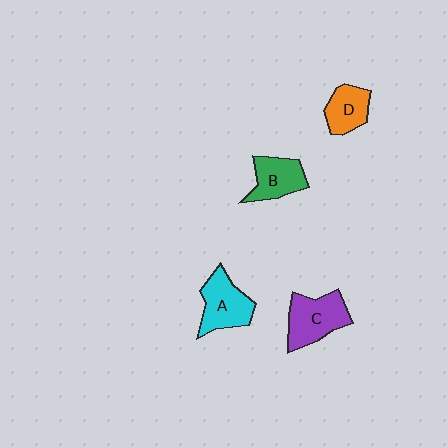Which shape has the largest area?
Shape C (purple).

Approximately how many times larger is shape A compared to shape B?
Approximately 1.2 times.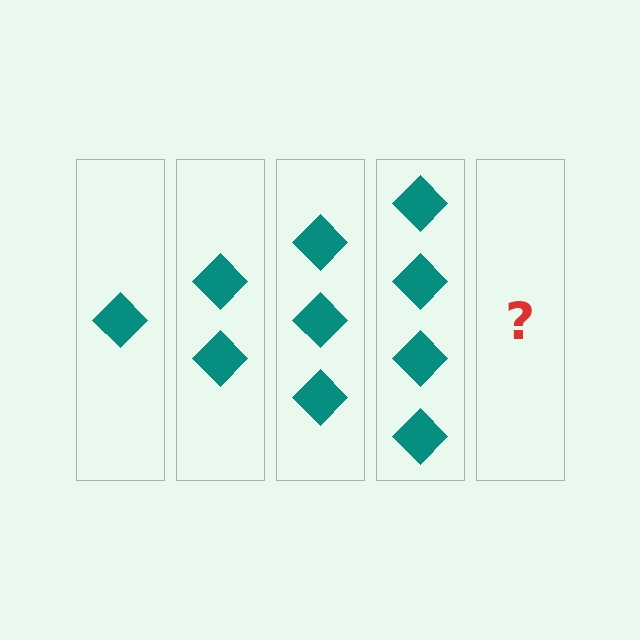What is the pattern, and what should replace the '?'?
The pattern is that each step adds one more diamond. The '?' should be 5 diamonds.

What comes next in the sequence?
The next element should be 5 diamonds.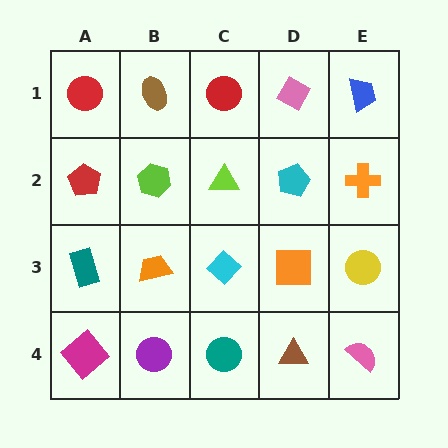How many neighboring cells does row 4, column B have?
3.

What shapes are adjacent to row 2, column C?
A red circle (row 1, column C), a cyan diamond (row 3, column C), a lime hexagon (row 2, column B), a cyan pentagon (row 2, column D).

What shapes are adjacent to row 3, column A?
A red pentagon (row 2, column A), a magenta diamond (row 4, column A), an orange trapezoid (row 3, column B).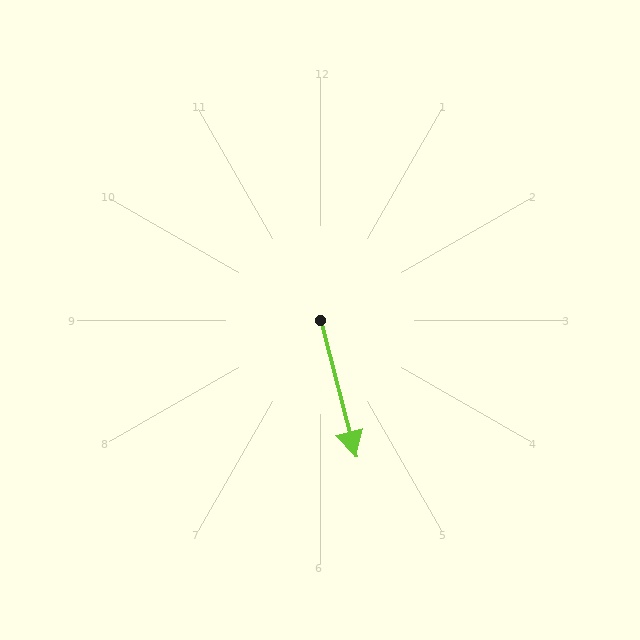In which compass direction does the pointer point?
South.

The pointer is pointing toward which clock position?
Roughly 6 o'clock.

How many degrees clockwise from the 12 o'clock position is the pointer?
Approximately 165 degrees.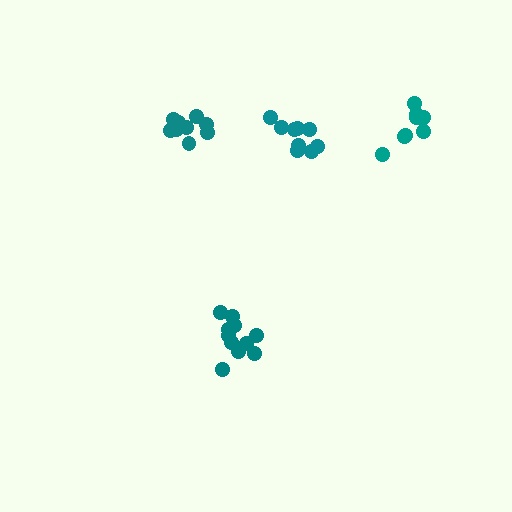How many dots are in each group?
Group 1: 9 dots, Group 2: 12 dots, Group 3: 10 dots, Group 4: 9 dots (40 total).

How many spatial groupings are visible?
There are 4 spatial groupings.